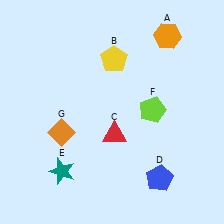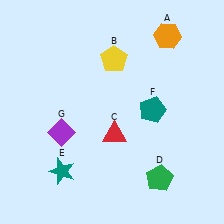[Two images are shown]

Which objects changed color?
D changed from blue to green. F changed from lime to teal. G changed from orange to purple.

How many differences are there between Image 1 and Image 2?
There are 3 differences between the two images.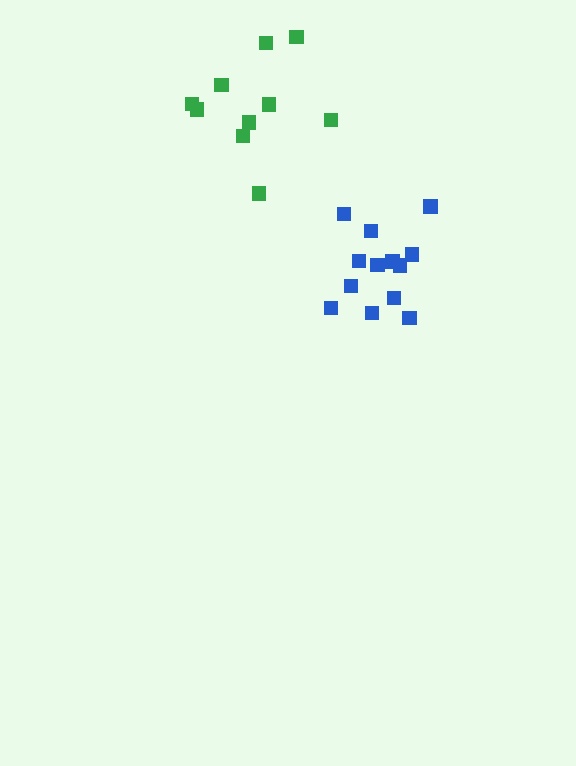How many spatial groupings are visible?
There are 2 spatial groupings.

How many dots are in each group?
Group 1: 10 dots, Group 2: 13 dots (23 total).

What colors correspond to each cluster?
The clusters are colored: green, blue.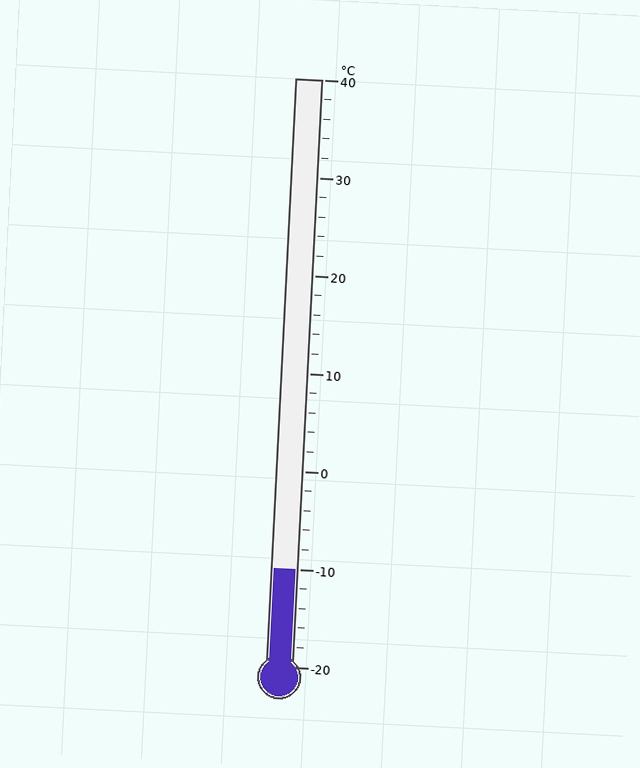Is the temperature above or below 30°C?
The temperature is below 30°C.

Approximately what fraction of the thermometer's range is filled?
The thermometer is filled to approximately 15% of its range.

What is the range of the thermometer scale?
The thermometer scale ranges from -20°C to 40°C.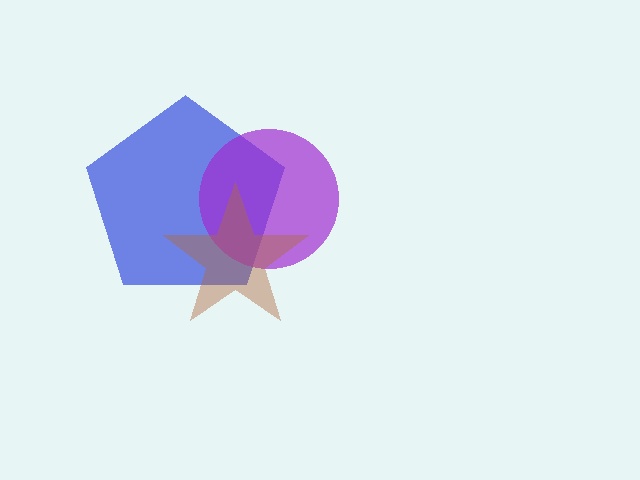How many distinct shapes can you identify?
There are 3 distinct shapes: a blue pentagon, a purple circle, a brown star.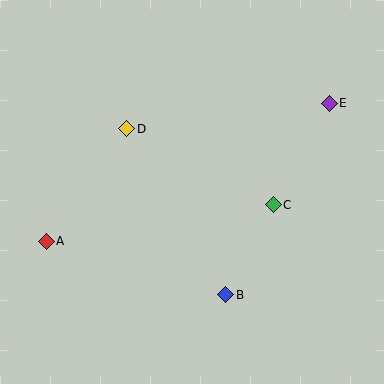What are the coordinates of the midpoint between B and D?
The midpoint between B and D is at (176, 212).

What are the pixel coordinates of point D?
Point D is at (127, 129).